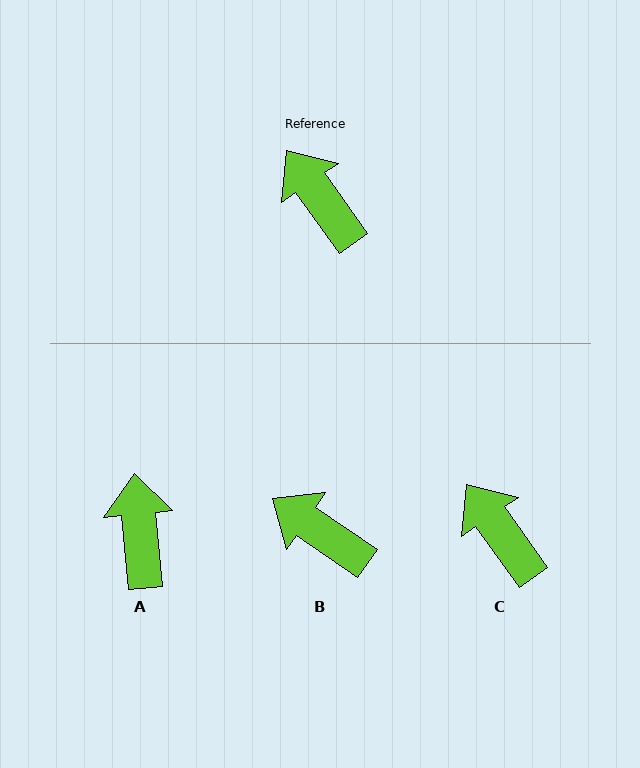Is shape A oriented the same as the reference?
No, it is off by about 29 degrees.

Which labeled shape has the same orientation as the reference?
C.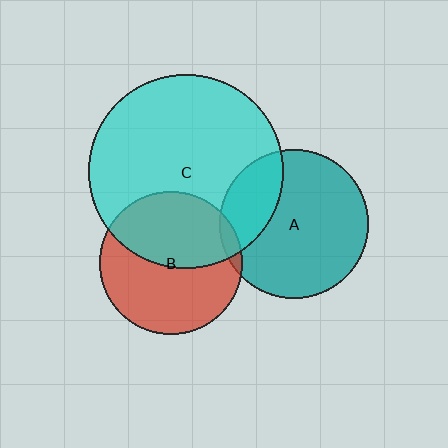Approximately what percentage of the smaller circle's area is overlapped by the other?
Approximately 45%.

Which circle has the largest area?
Circle C (cyan).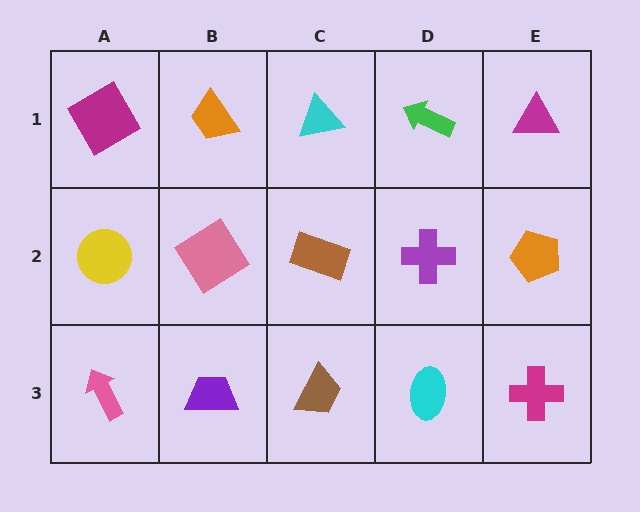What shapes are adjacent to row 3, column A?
A yellow circle (row 2, column A), a purple trapezoid (row 3, column B).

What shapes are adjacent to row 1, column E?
An orange pentagon (row 2, column E), a green arrow (row 1, column D).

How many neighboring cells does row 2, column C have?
4.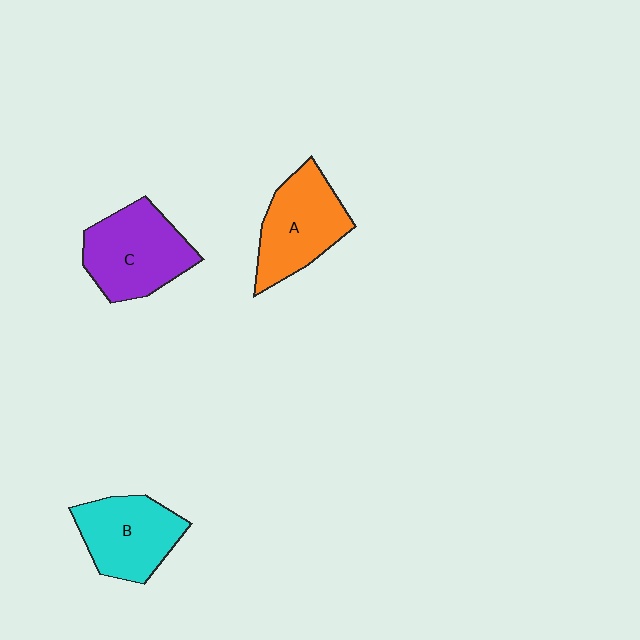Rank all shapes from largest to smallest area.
From largest to smallest: C (purple), A (orange), B (cyan).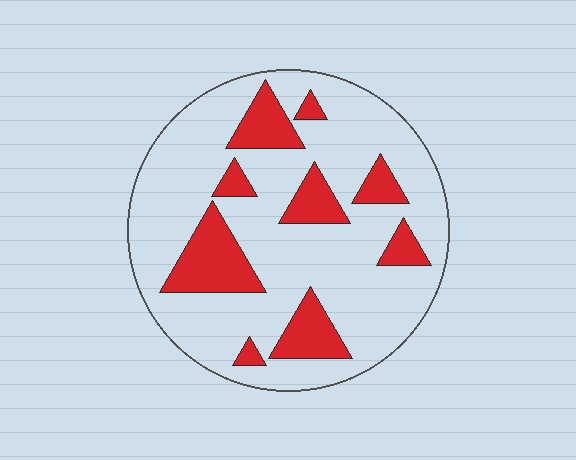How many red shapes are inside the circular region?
9.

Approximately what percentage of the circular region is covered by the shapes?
Approximately 20%.